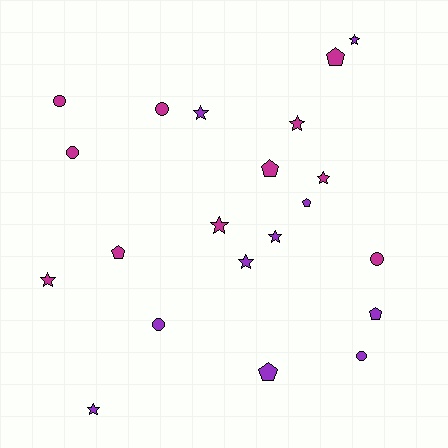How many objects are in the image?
There are 21 objects.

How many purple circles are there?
There are 2 purple circles.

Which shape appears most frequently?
Star, with 9 objects.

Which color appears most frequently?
Magenta, with 11 objects.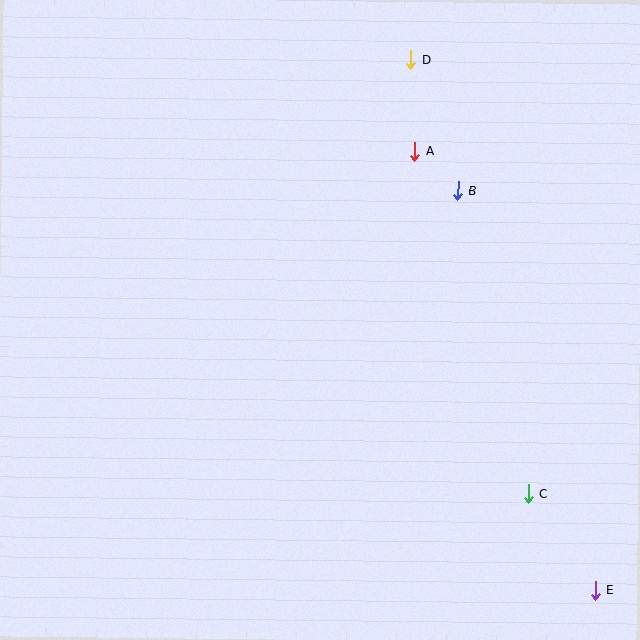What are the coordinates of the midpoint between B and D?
The midpoint between B and D is at (434, 125).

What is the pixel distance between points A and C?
The distance between A and C is 361 pixels.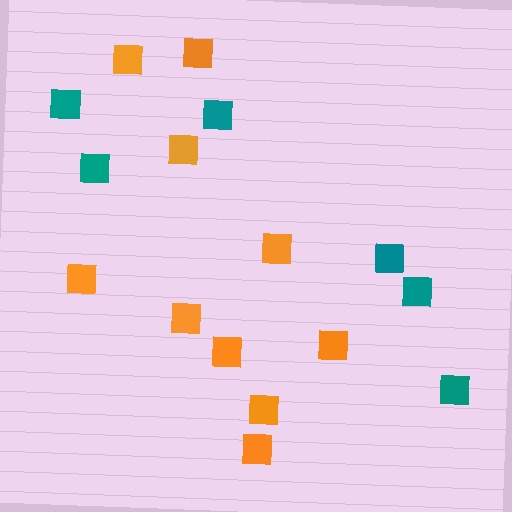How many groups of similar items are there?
There are 2 groups: one group of orange squares (10) and one group of teal squares (6).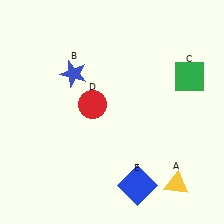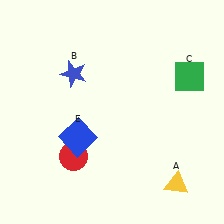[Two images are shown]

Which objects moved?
The objects that moved are: the red circle (D), the blue square (E).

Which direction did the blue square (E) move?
The blue square (E) moved left.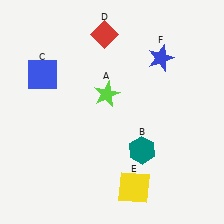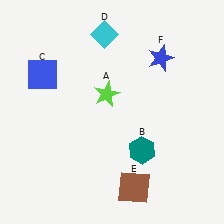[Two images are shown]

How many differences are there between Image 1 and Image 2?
There are 2 differences between the two images.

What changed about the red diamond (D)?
In Image 1, D is red. In Image 2, it changed to cyan.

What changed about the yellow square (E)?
In Image 1, E is yellow. In Image 2, it changed to brown.